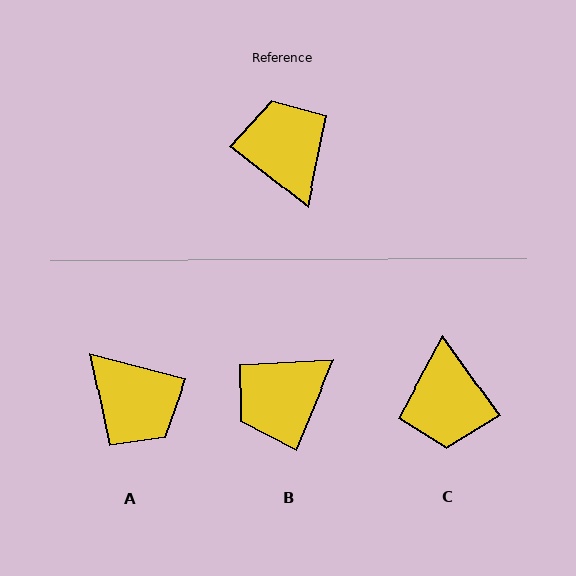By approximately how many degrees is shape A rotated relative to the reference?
Approximately 157 degrees clockwise.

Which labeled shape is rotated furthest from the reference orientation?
C, about 163 degrees away.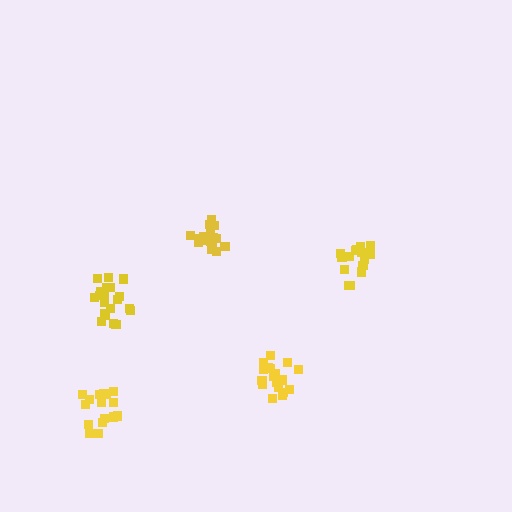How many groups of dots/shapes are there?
There are 5 groups.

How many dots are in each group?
Group 1: 18 dots, Group 2: 20 dots, Group 3: 15 dots, Group 4: 18 dots, Group 5: 17 dots (88 total).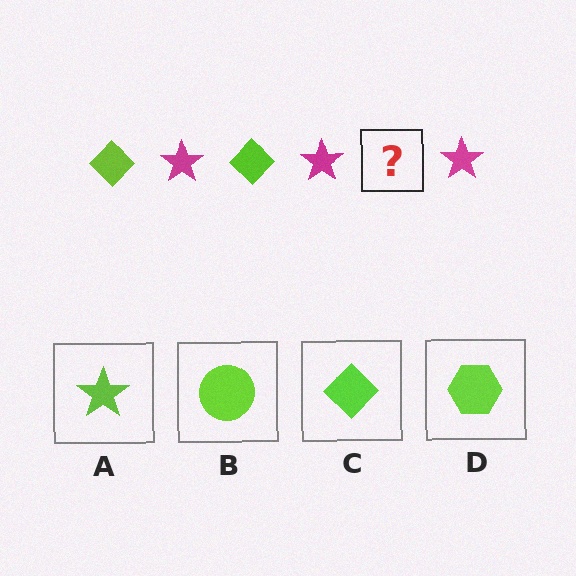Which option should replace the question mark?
Option C.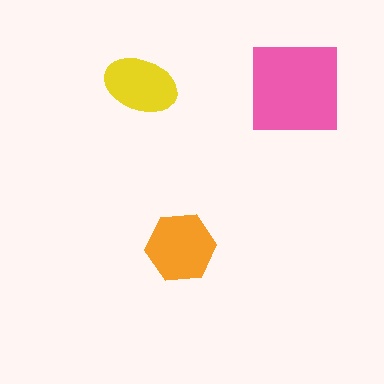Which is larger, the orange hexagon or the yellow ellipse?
The orange hexagon.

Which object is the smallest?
The yellow ellipse.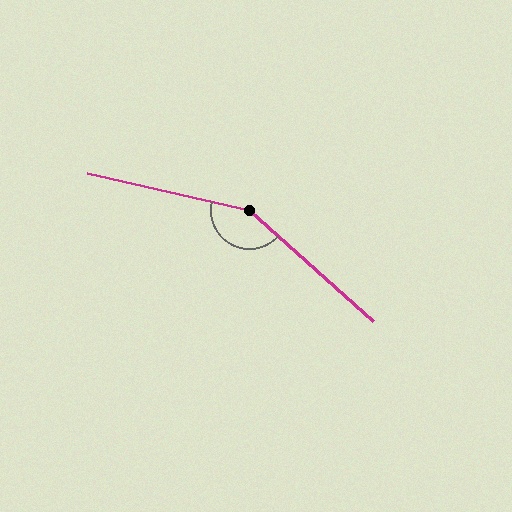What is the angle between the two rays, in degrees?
Approximately 151 degrees.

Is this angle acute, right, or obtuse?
It is obtuse.